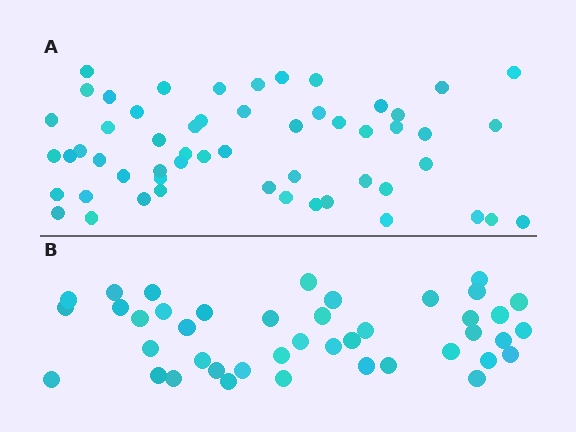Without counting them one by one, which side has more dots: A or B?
Region A (the top region) has more dots.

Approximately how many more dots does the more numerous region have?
Region A has approximately 15 more dots than region B.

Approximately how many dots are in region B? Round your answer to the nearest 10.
About 40 dots. (The exact count is 42, which rounds to 40.)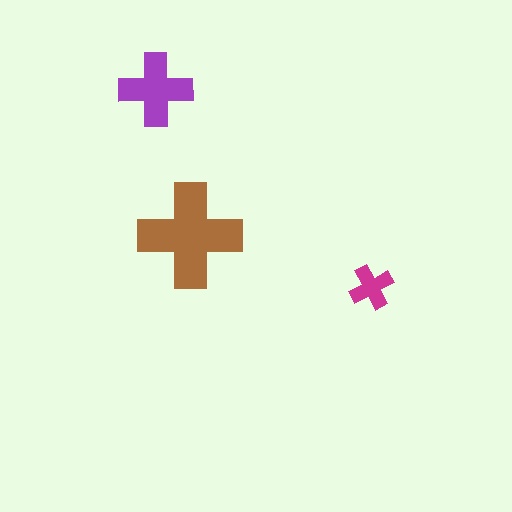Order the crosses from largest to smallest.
the brown one, the purple one, the magenta one.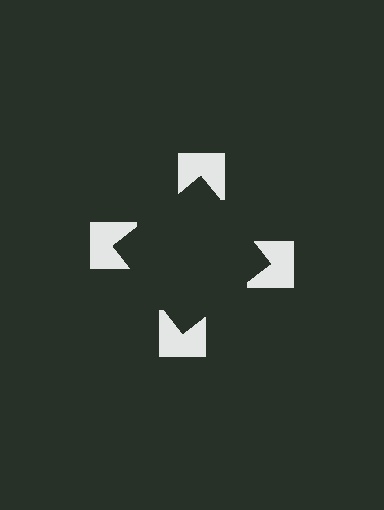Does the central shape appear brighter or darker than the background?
It typically appears slightly darker than the background, even though no actual brightness change is drawn.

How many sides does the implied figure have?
4 sides.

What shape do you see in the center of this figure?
An illusory square — its edges are inferred from the aligned wedge cuts in the notched squares, not physically drawn.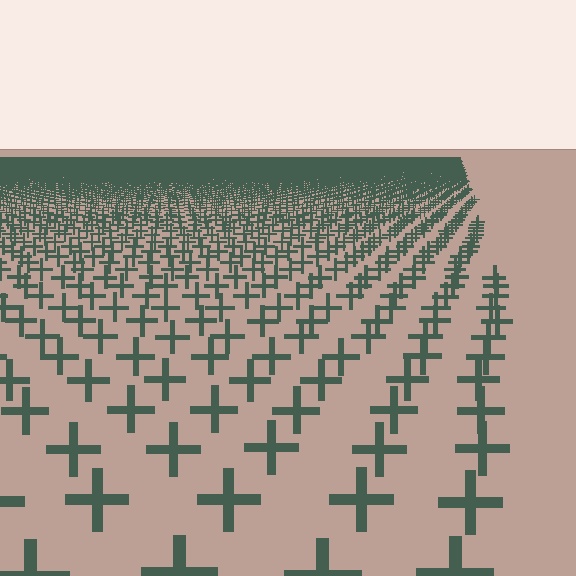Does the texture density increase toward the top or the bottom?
Density increases toward the top.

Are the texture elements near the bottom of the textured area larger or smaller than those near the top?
Larger. Near the bottom, elements are closer to the viewer and appear at a bigger on-screen size.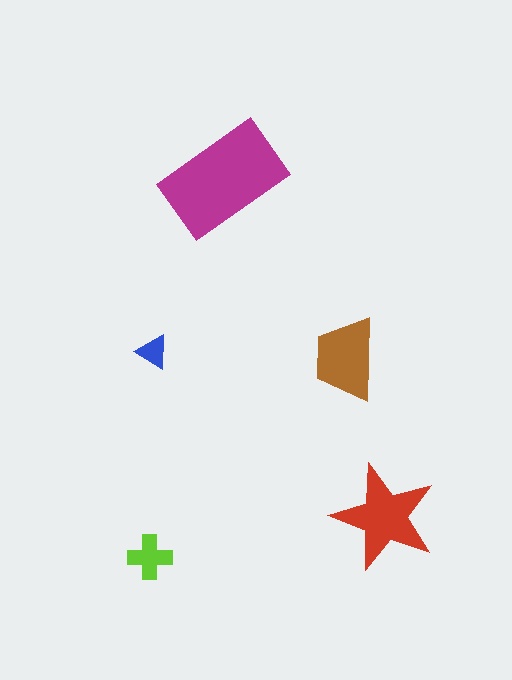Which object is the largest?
The magenta rectangle.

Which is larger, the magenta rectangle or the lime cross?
The magenta rectangle.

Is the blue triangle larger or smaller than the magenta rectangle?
Smaller.